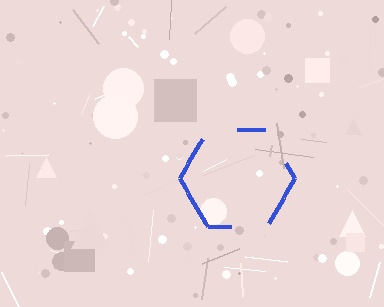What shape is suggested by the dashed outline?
The dashed outline suggests a hexagon.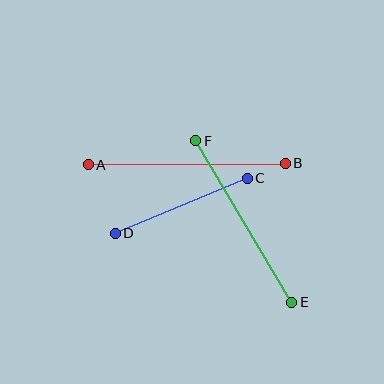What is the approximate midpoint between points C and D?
The midpoint is at approximately (181, 206) pixels.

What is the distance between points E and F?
The distance is approximately 188 pixels.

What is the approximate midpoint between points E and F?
The midpoint is at approximately (244, 221) pixels.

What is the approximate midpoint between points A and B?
The midpoint is at approximately (187, 164) pixels.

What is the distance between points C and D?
The distance is approximately 143 pixels.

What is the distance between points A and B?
The distance is approximately 197 pixels.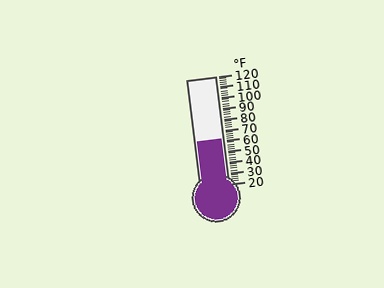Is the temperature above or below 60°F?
The temperature is above 60°F.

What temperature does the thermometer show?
The thermometer shows approximately 62°F.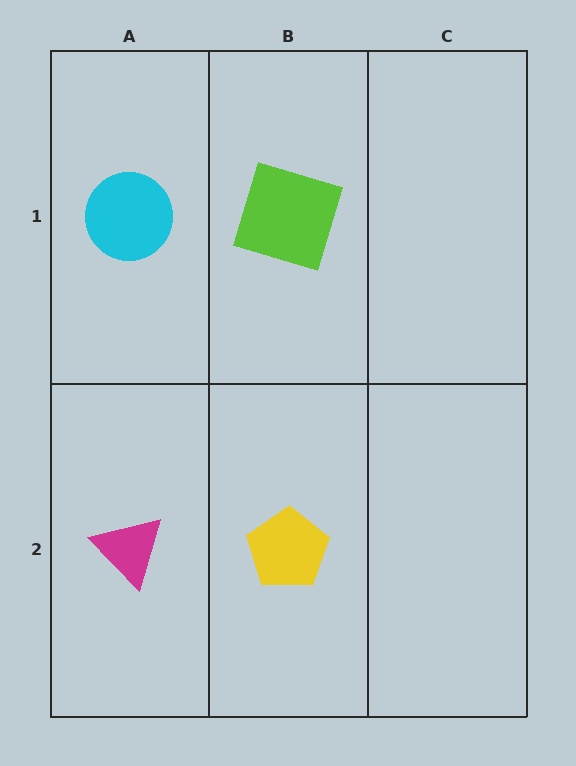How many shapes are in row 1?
2 shapes.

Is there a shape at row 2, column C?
No, that cell is empty.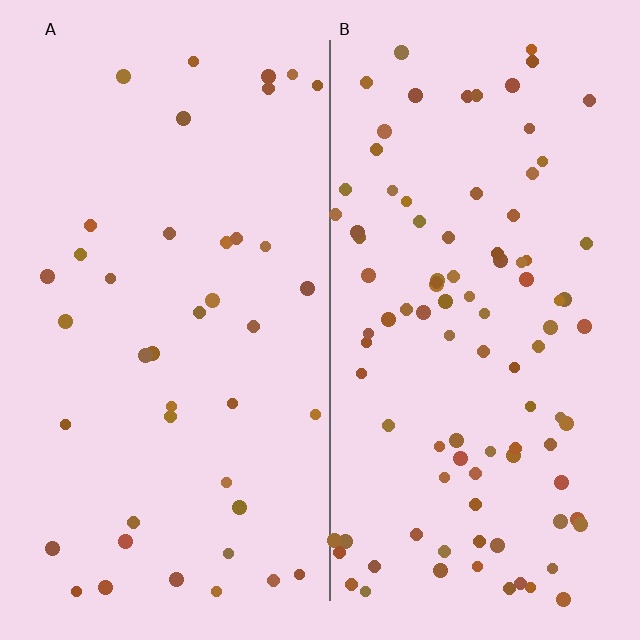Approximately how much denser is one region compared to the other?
Approximately 2.4× — region B over region A.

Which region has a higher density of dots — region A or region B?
B (the right).